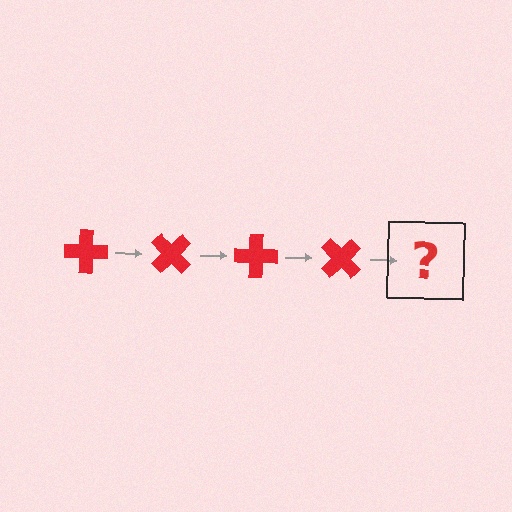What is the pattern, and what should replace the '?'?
The pattern is that the cross rotates 45 degrees each step. The '?' should be a red cross rotated 180 degrees.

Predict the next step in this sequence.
The next step is a red cross rotated 180 degrees.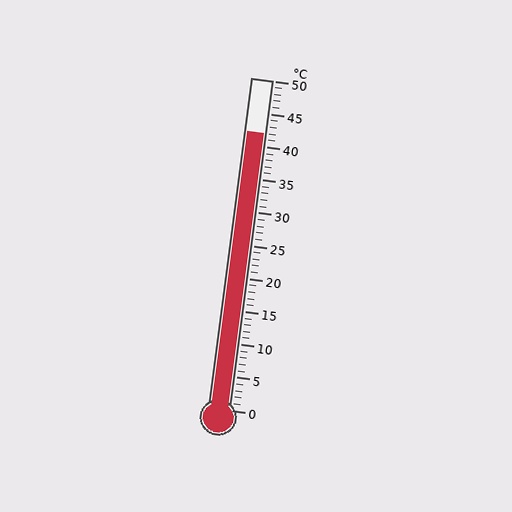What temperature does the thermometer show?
The thermometer shows approximately 42°C.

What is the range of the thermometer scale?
The thermometer scale ranges from 0°C to 50°C.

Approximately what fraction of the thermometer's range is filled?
The thermometer is filled to approximately 85% of its range.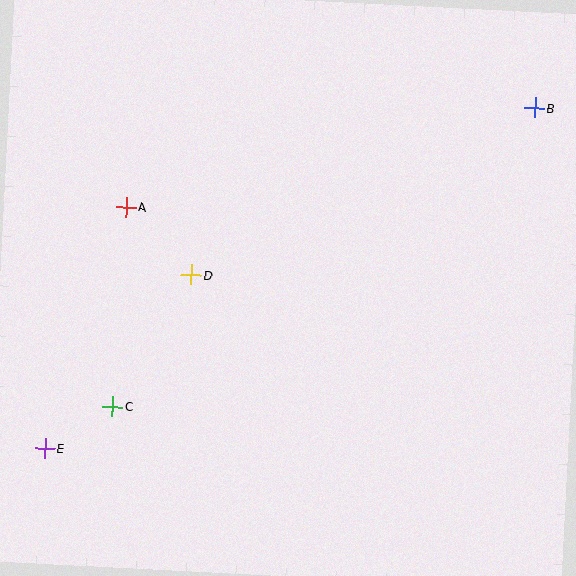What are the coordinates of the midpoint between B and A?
The midpoint between B and A is at (330, 157).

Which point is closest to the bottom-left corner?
Point E is closest to the bottom-left corner.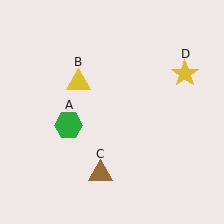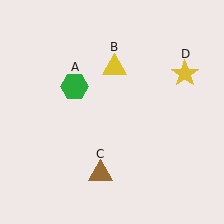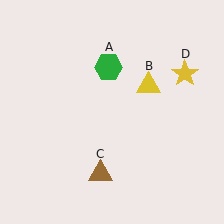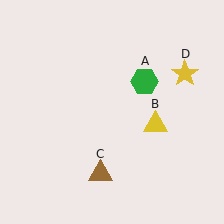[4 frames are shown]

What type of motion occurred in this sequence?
The green hexagon (object A), yellow triangle (object B) rotated clockwise around the center of the scene.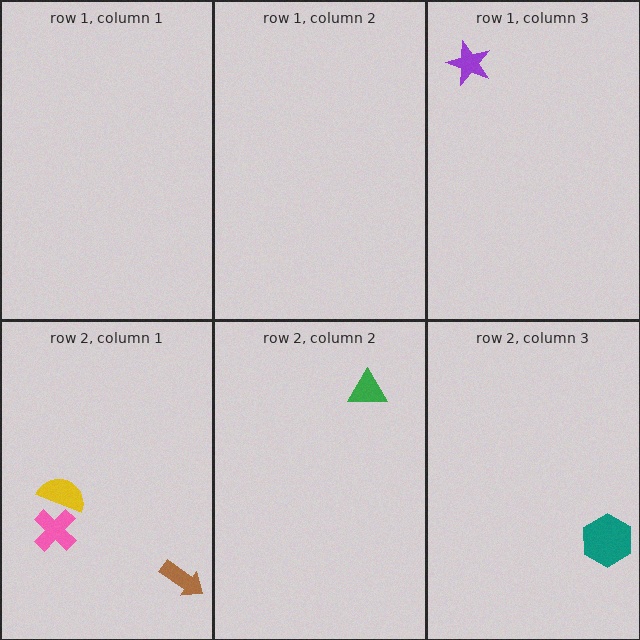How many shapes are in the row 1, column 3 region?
1.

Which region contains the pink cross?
The row 2, column 1 region.